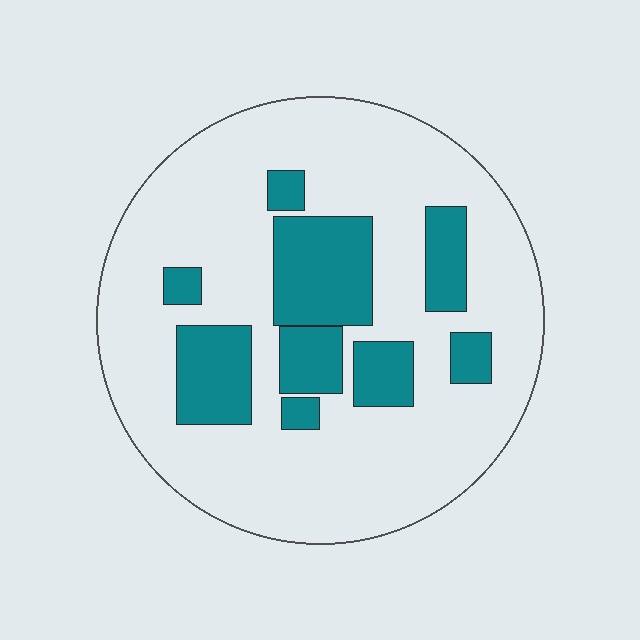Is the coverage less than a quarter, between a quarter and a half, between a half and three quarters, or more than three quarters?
Less than a quarter.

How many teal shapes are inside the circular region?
9.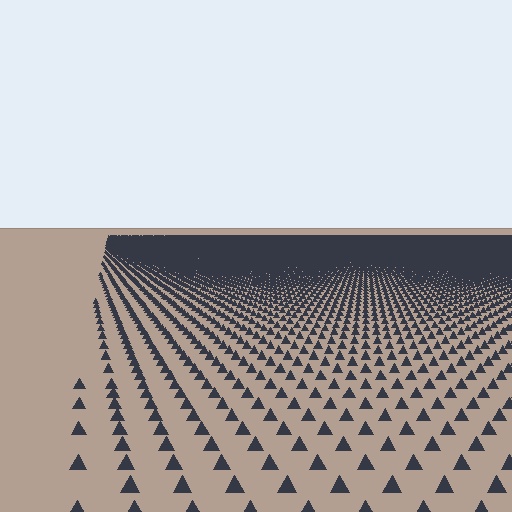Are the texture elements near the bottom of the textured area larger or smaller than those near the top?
Larger. Near the bottom, elements are closer to the viewer and appear at a bigger on-screen size.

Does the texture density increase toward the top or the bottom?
Density increases toward the top.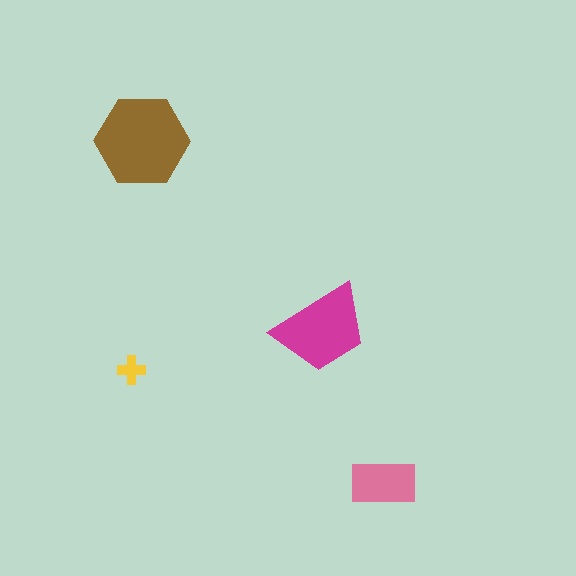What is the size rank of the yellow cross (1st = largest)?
4th.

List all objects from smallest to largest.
The yellow cross, the pink rectangle, the magenta trapezoid, the brown hexagon.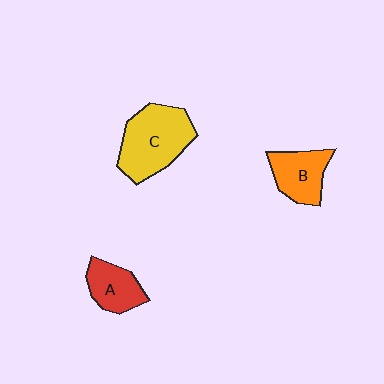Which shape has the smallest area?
Shape A (red).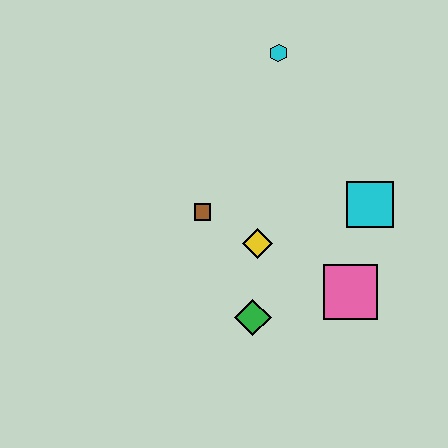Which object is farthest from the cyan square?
The cyan hexagon is farthest from the cyan square.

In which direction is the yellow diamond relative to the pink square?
The yellow diamond is to the left of the pink square.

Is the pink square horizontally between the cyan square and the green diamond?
Yes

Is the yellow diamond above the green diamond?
Yes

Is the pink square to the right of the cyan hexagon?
Yes